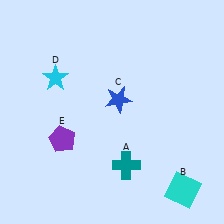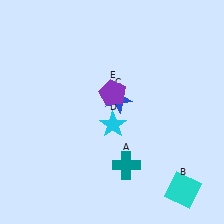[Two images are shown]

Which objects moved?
The objects that moved are: the cyan star (D), the purple pentagon (E).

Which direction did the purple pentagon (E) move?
The purple pentagon (E) moved right.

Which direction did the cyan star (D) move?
The cyan star (D) moved right.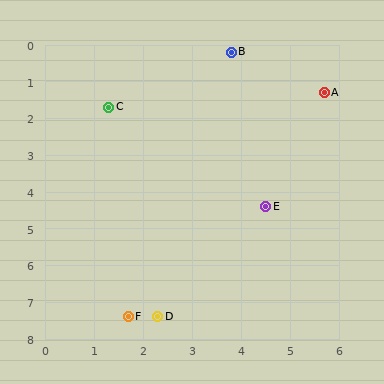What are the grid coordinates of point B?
Point B is at approximately (3.8, 0.2).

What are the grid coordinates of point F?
Point F is at approximately (1.7, 7.4).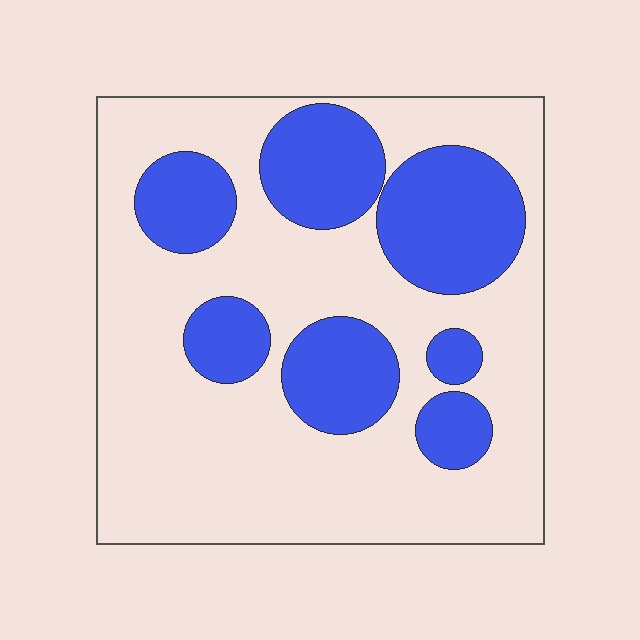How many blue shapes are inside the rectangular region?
7.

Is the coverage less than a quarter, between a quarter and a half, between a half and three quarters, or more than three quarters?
Between a quarter and a half.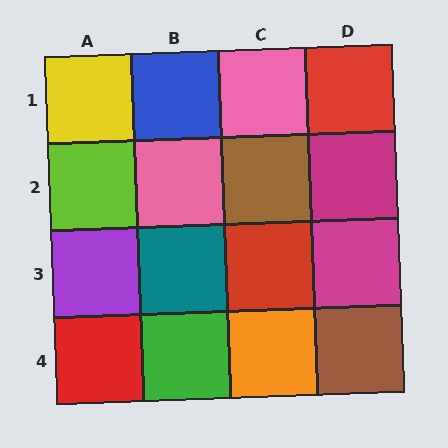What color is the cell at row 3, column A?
Purple.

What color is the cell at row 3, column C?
Red.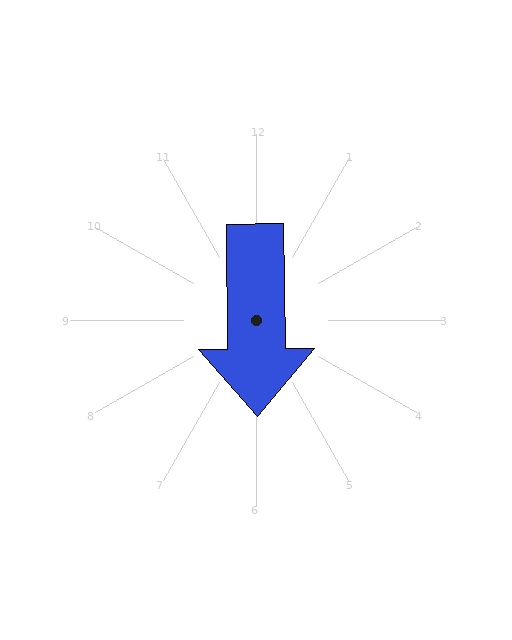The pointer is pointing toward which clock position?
Roughly 6 o'clock.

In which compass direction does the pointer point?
South.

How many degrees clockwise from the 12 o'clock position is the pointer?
Approximately 179 degrees.